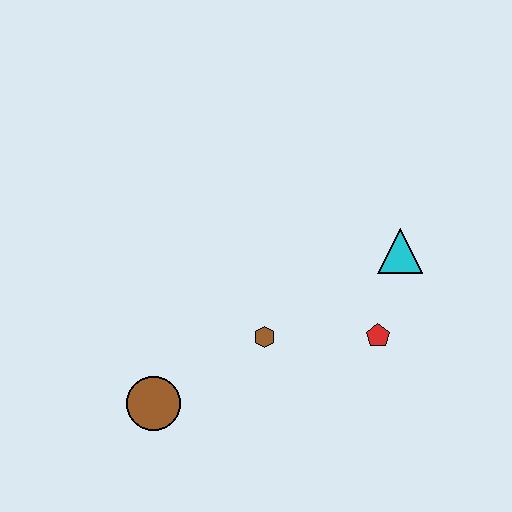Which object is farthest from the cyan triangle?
The brown circle is farthest from the cyan triangle.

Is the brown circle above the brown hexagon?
No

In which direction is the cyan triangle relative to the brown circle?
The cyan triangle is to the right of the brown circle.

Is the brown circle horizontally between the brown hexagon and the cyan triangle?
No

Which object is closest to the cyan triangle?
The red pentagon is closest to the cyan triangle.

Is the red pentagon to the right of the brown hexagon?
Yes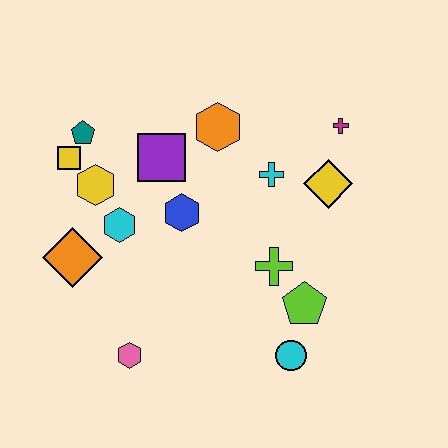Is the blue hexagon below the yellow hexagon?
Yes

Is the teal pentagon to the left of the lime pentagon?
Yes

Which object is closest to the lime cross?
The lime pentagon is closest to the lime cross.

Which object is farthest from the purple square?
The cyan circle is farthest from the purple square.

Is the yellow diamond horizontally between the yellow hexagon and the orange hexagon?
No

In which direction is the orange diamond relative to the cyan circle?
The orange diamond is to the left of the cyan circle.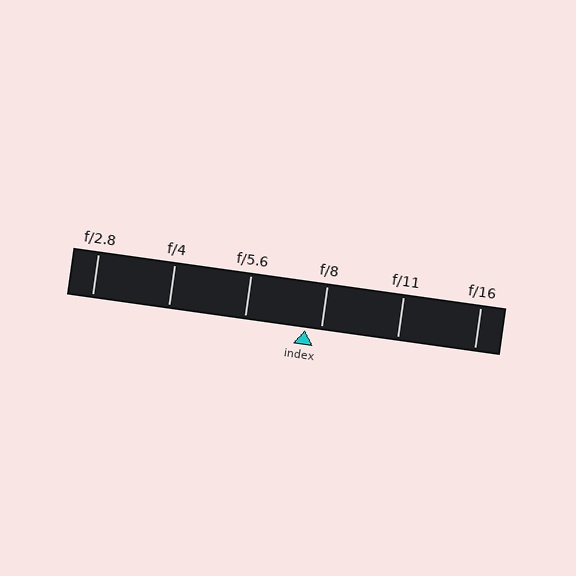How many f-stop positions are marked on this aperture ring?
There are 6 f-stop positions marked.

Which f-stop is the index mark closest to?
The index mark is closest to f/8.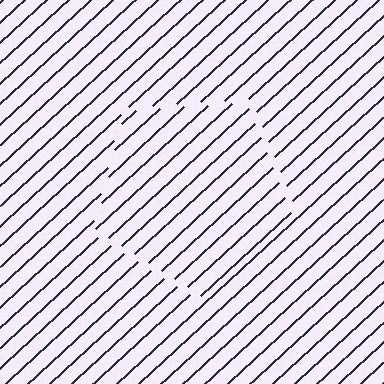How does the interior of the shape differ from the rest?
The interior of the shape contains the same grating, shifted by half a period — the contour is defined by the phase discontinuity where line-ends from the inner and outer gratings abut.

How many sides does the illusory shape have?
5 sides — the line-ends trace a pentagon.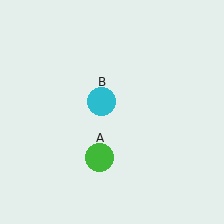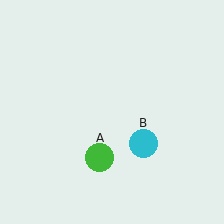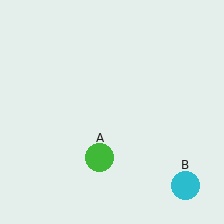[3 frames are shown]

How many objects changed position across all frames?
1 object changed position: cyan circle (object B).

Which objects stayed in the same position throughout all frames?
Green circle (object A) remained stationary.